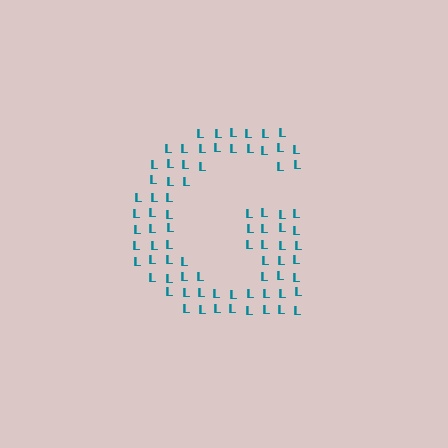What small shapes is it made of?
It is made of small letter L's.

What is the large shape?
The large shape is the letter G.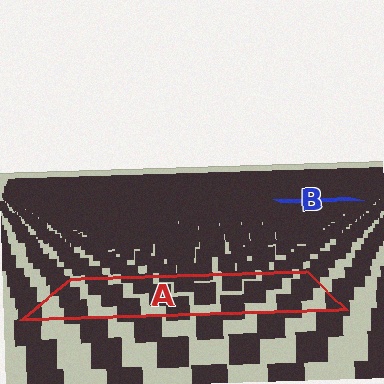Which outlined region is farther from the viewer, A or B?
Region B is farther from the viewer — the texture elements inside it appear smaller and more densely packed.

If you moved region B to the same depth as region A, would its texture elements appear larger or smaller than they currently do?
They would appear larger. At a closer depth, the same texture elements are projected at a bigger on-screen size.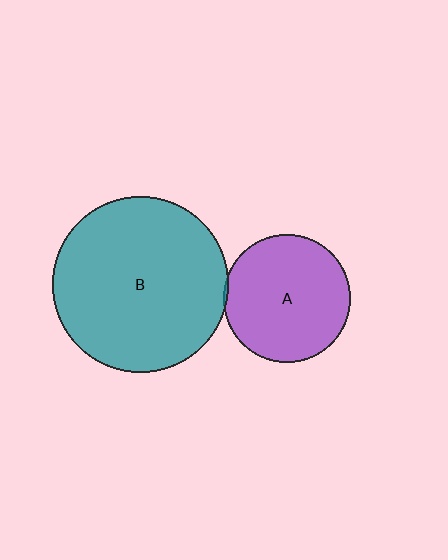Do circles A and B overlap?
Yes.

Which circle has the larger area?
Circle B (teal).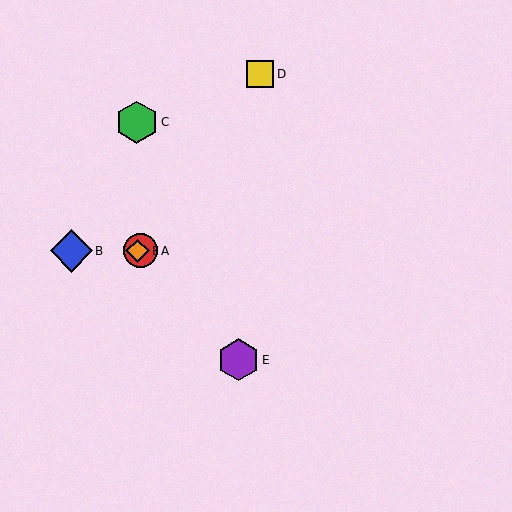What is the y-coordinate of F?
Object F is at y≈251.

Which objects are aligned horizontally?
Objects A, B, F are aligned horizontally.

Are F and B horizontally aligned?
Yes, both are at y≈251.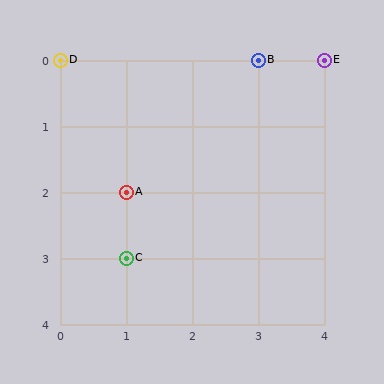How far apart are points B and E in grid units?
Points B and E are 1 column apart.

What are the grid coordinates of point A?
Point A is at grid coordinates (1, 2).